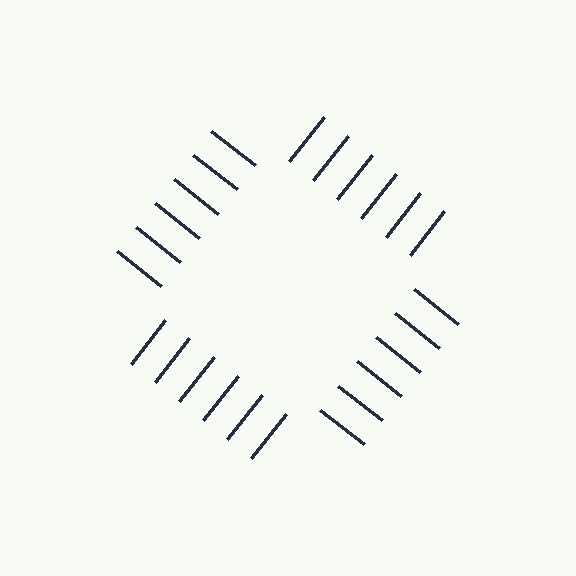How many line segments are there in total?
24 — 6 along each of the 4 edges.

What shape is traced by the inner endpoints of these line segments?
An illusory square — the line segments terminate on its edges but no continuous stroke is drawn.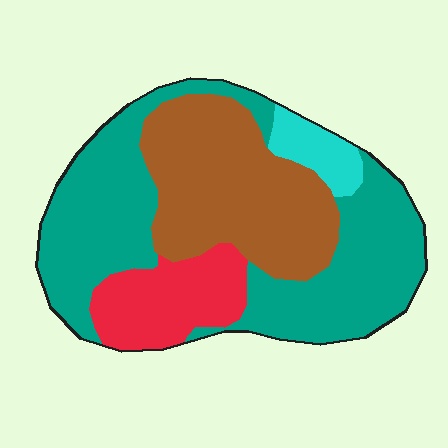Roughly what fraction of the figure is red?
Red covers roughly 15% of the figure.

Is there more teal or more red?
Teal.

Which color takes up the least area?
Cyan, at roughly 5%.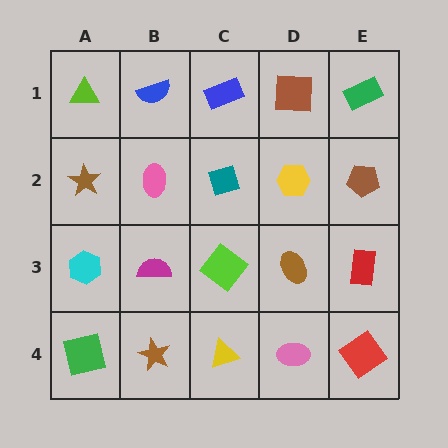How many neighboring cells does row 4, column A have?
2.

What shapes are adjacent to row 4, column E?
A red rectangle (row 3, column E), a pink ellipse (row 4, column D).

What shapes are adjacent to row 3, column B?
A pink ellipse (row 2, column B), a brown star (row 4, column B), a cyan hexagon (row 3, column A), a lime diamond (row 3, column C).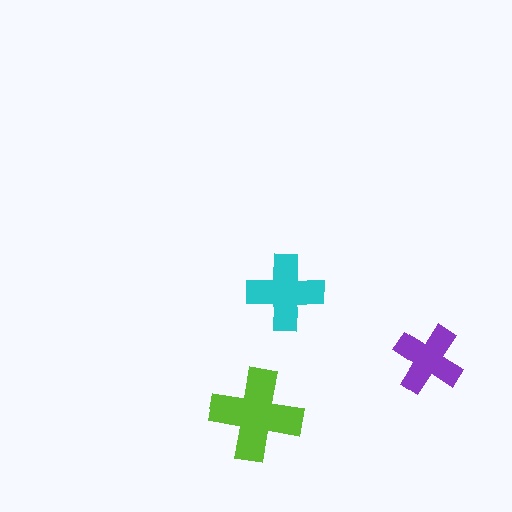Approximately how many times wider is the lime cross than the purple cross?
About 1.5 times wider.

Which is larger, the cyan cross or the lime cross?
The lime one.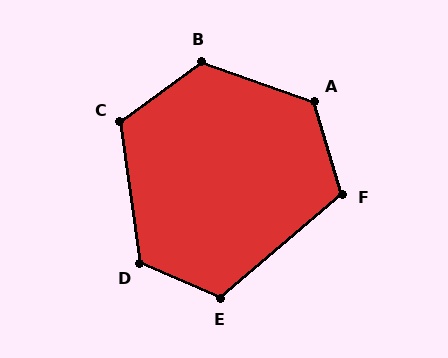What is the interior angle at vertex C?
Approximately 118 degrees (obtuse).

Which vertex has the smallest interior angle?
F, at approximately 114 degrees.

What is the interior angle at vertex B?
Approximately 125 degrees (obtuse).